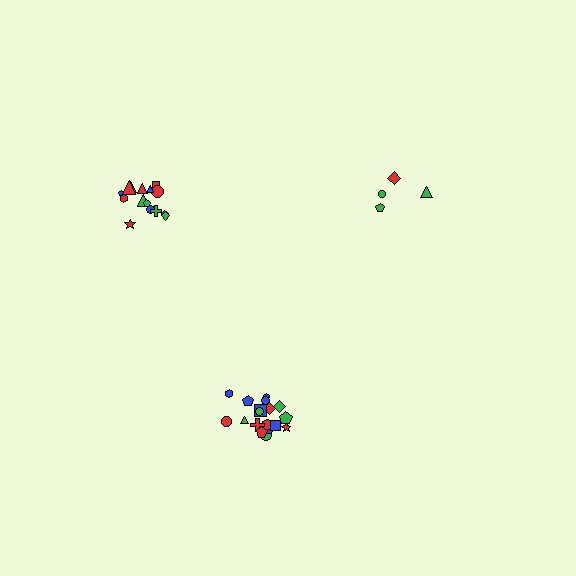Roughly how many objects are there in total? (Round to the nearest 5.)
Roughly 35 objects in total.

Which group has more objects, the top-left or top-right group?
The top-left group.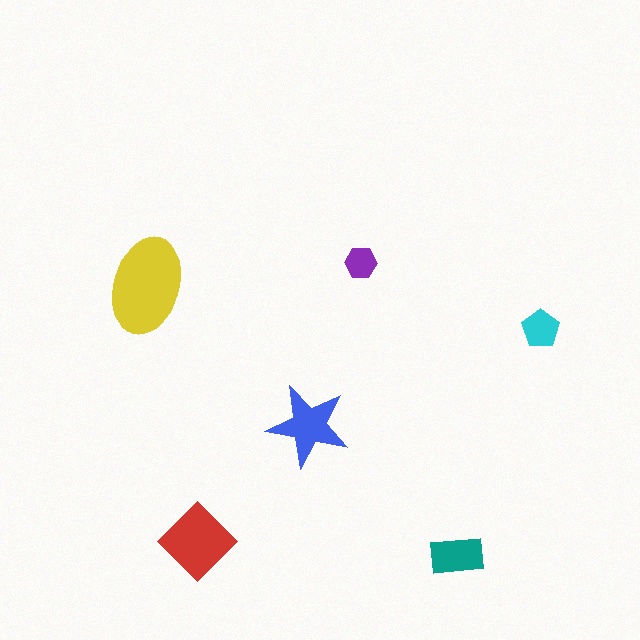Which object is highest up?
The purple hexagon is topmost.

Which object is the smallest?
The purple hexagon.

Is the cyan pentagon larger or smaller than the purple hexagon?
Larger.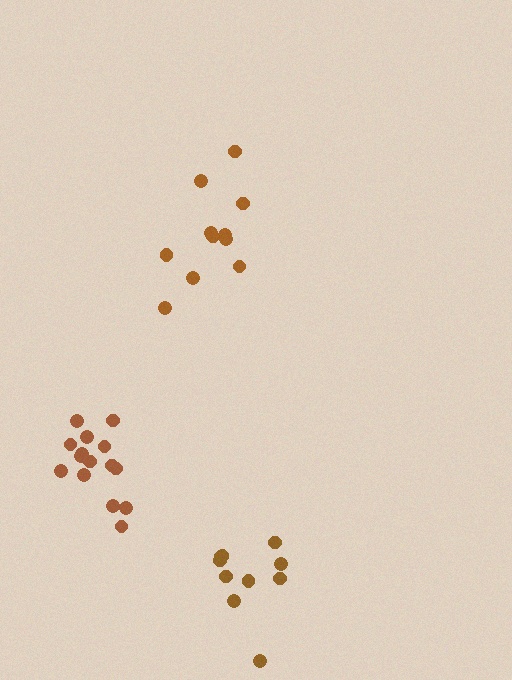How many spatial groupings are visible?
There are 3 spatial groupings.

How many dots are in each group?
Group 1: 11 dots, Group 2: 10 dots, Group 3: 15 dots (36 total).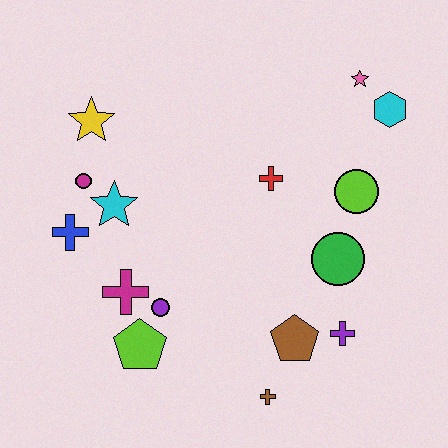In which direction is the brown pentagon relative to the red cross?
The brown pentagon is below the red cross.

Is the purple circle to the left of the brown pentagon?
Yes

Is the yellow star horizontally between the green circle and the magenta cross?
No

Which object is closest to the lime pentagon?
The purple circle is closest to the lime pentagon.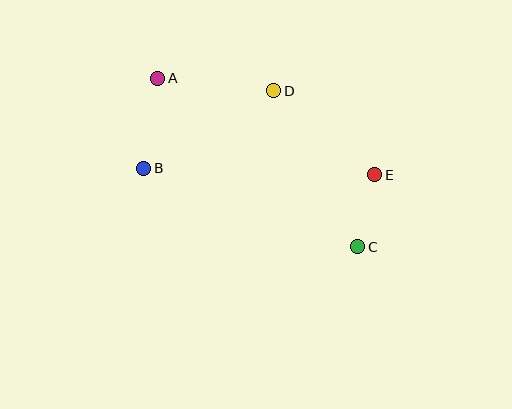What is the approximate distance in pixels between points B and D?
The distance between B and D is approximately 152 pixels.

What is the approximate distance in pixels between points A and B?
The distance between A and B is approximately 91 pixels.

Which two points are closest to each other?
Points C and E are closest to each other.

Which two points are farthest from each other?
Points A and C are farthest from each other.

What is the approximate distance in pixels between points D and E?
The distance between D and E is approximately 132 pixels.